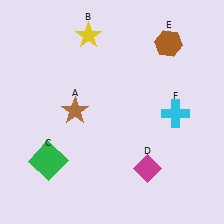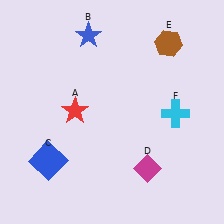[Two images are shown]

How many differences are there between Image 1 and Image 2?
There are 3 differences between the two images.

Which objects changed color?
A changed from brown to red. B changed from yellow to blue. C changed from green to blue.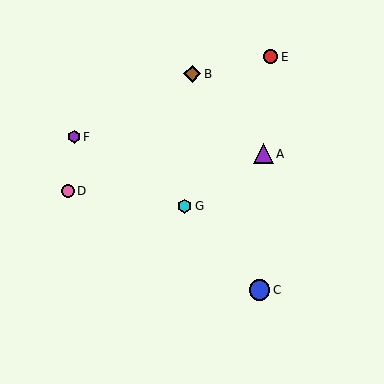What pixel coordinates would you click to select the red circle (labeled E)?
Click at (271, 57) to select the red circle E.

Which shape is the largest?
The blue circle (labeled C) is the largest.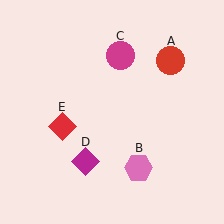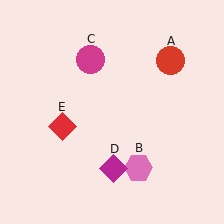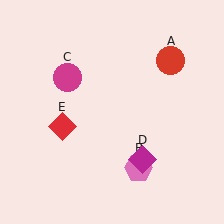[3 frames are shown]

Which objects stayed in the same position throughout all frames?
Red circle (object A) and pink hexagon (object B) and red diamond (object E) remained stationary.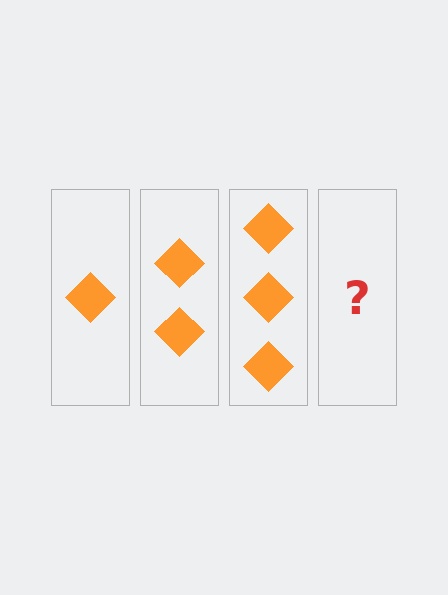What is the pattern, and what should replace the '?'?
The pattern is that each step adds one more diamond. The '?' should be 4 diamonds.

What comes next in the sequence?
The next element should be 4 diamonds.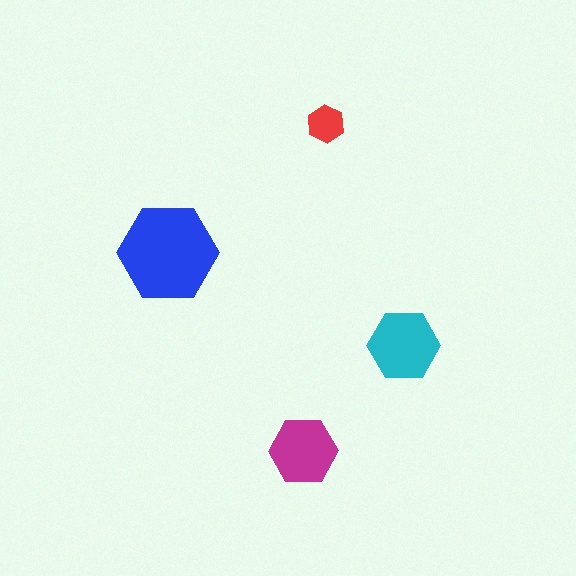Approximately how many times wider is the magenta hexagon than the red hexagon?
About 2 times wider.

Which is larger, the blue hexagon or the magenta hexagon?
The blue one.